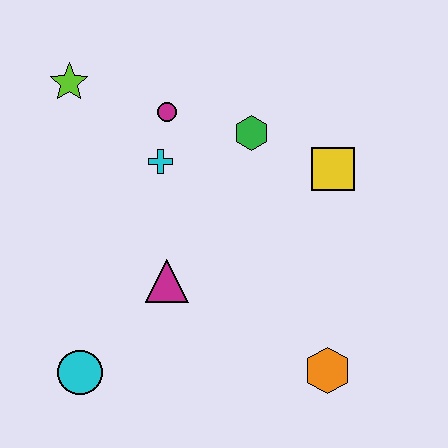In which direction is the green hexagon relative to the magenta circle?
The green hexagon is to the right of the magenta circle.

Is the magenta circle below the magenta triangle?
No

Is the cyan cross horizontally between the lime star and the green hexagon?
Yes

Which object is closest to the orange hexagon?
The magenta triangle is closest to the orange hexagon.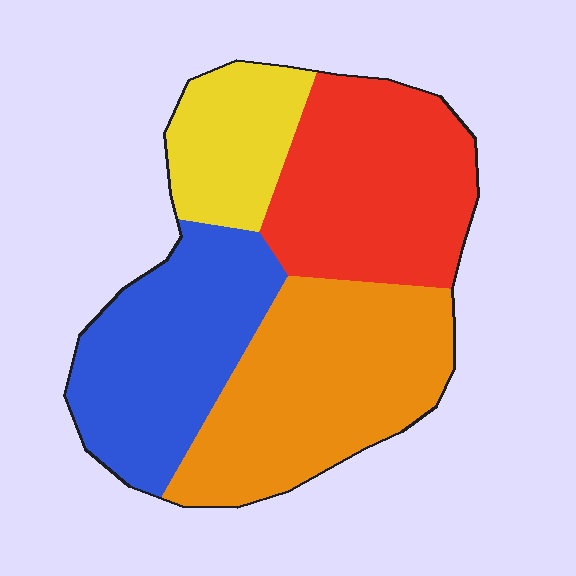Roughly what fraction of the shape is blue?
Blue covers 26% of the shape.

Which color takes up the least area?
Yellow, at roughly 15%.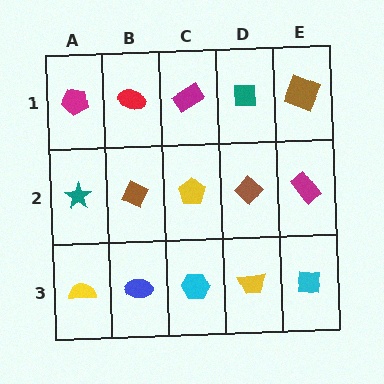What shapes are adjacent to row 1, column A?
A teal star (row 2, column A), a red ellipse (row 1, column B).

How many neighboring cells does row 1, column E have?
2.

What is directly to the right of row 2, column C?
A brown diamond.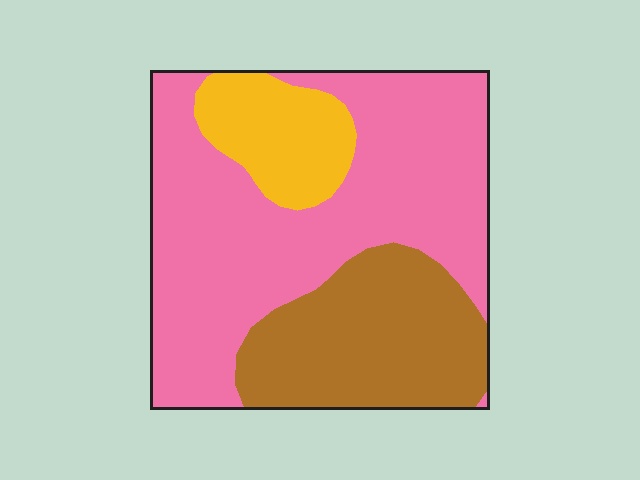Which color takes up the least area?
Yellow, at roughly 15%.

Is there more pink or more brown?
Pink.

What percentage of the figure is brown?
Brown takes up about one quarter (1/4) of the figure.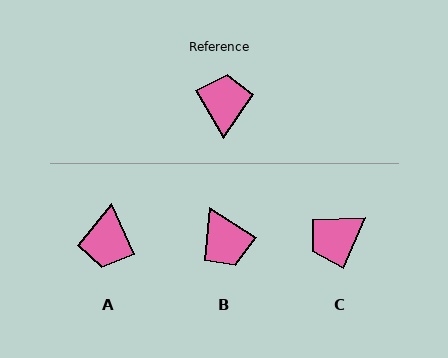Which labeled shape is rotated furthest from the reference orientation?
A, about 175 degrees away.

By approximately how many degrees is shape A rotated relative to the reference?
Approximately 175 degrees counter-clockwise.